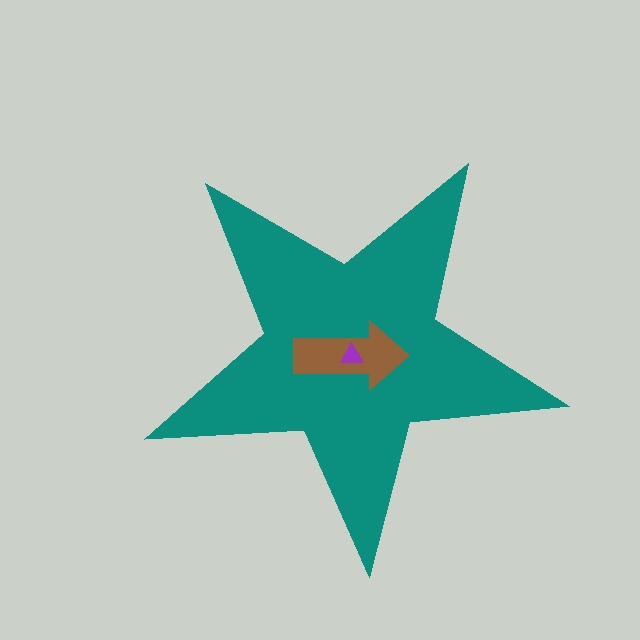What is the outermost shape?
The teal star.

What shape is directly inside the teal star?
The brown arrow.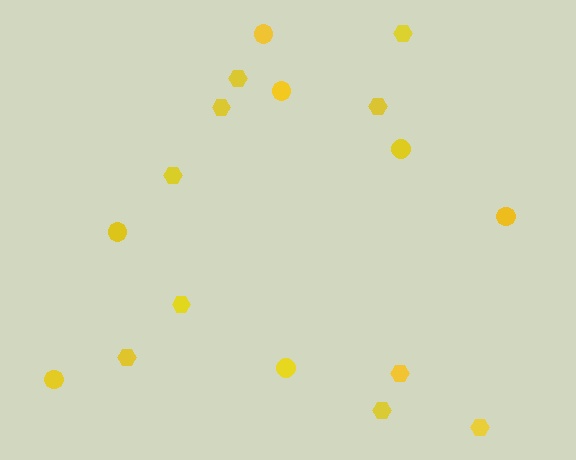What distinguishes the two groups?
There are 2 groups: one group of hexagons (10) and one group of circles (7).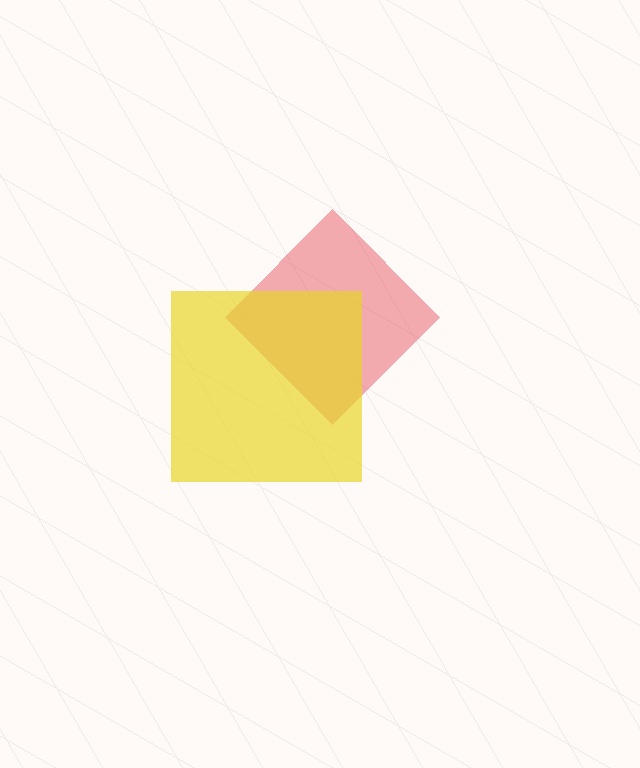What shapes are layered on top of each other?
The layered shapes are: a red diamond, a yellow square.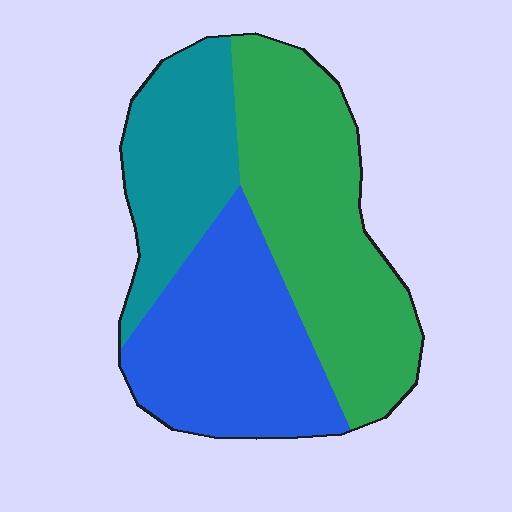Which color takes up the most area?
Green, at roughly 40%.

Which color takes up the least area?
Teal, at roughly 25%.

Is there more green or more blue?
Green.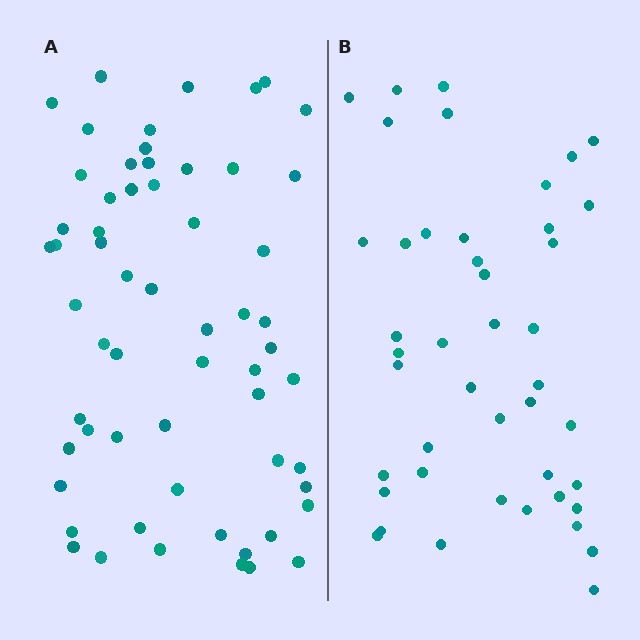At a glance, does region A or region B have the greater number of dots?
Region A (the left region) has more dots.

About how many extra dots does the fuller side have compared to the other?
Region A has approximately 15 more dots than region B.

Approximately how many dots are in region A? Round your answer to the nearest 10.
About 60 dots.